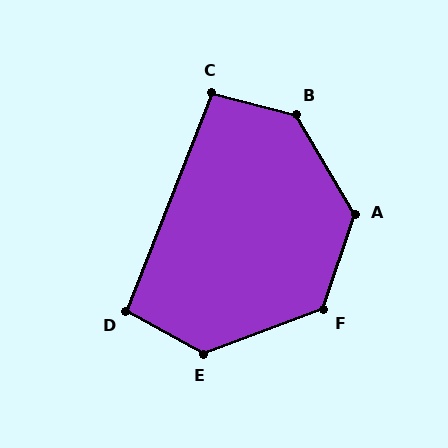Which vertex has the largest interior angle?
B, at approximately 134 degrees.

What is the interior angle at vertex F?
Approximately 128 degrees (obtuse).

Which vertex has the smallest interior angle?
D, at approximately 97 degrees.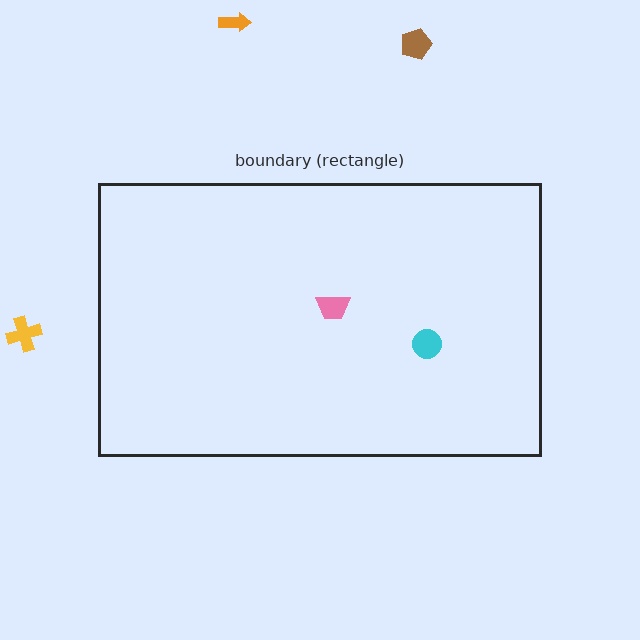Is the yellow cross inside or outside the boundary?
Outside.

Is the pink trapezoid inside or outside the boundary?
Inside.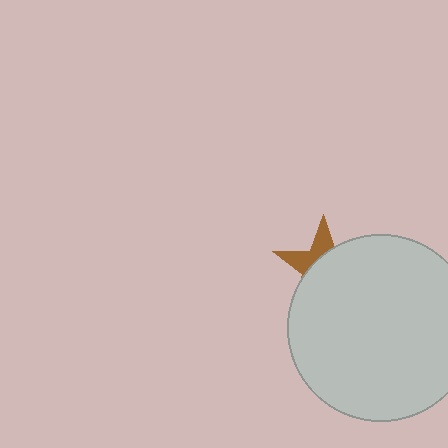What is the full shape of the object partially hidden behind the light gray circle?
The partially hidden object is a brown star.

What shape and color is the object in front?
The object in front is a light gray circle.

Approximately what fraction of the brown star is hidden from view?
Roughly 68% of the brown star is hidden behind the light gray circle.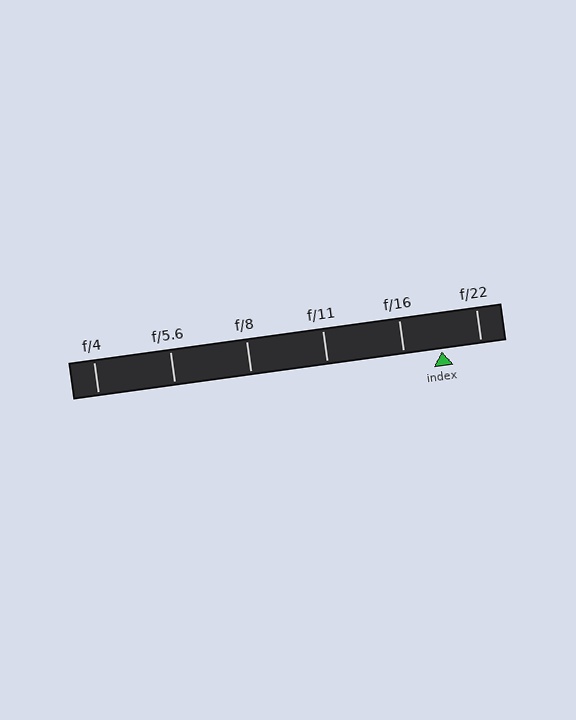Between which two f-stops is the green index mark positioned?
The index mark is between f/16 and f/22.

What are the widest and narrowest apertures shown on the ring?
The widest aperture shown is f/4 and the narrowest is f/22.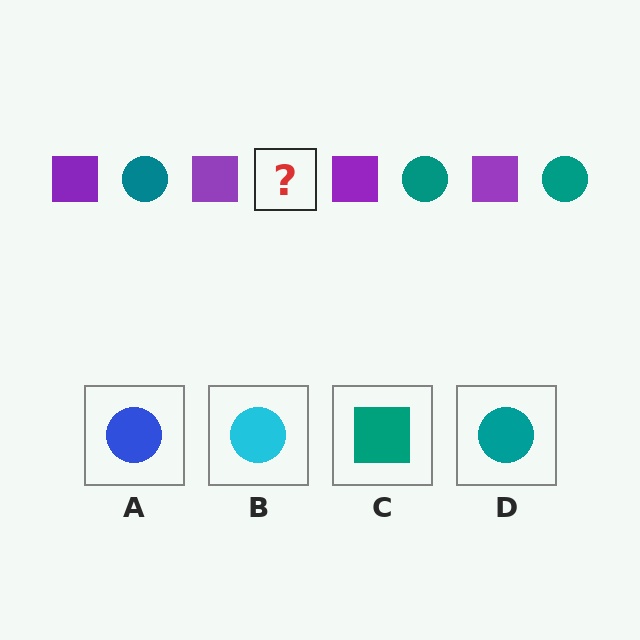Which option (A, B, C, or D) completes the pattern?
D.